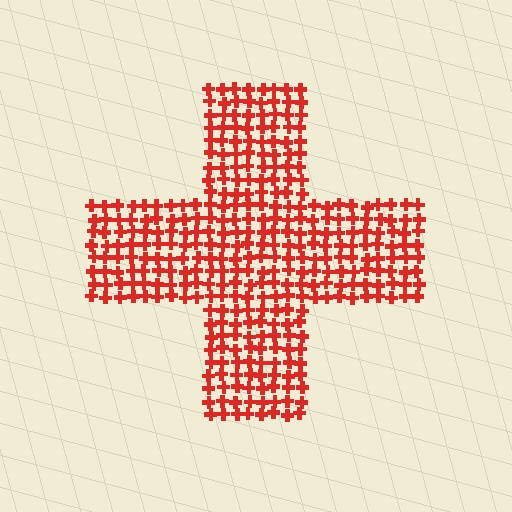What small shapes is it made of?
It is made of small crosses.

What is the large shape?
The large shape is a cross.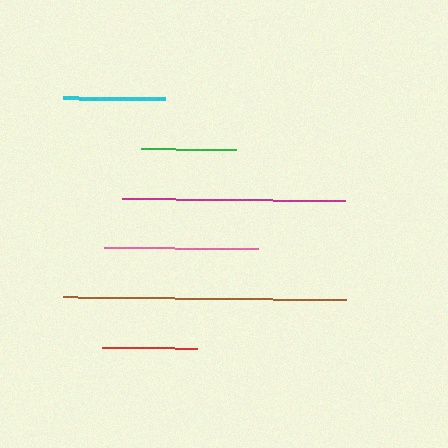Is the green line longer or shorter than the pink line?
The pink line is longer than the green line.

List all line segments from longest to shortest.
From longest to shortest: brown, magenta, pink, cyan, green, red.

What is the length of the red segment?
The red segment is approximately 95 pixels long.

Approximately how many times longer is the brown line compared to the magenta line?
The brown line is approximately 1.3 times the length of the magenta line.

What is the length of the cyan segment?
The cyan segment is approximately 102 pixels long.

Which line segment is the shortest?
The red line is the shortest at approximately 95 pixels.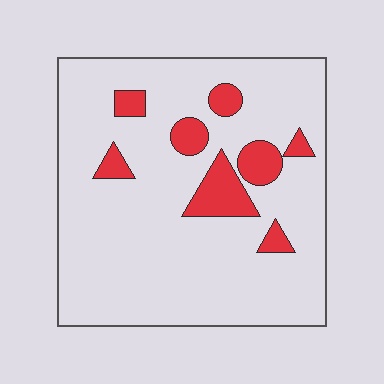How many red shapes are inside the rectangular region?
8.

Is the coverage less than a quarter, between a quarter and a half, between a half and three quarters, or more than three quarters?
Less than a quarter.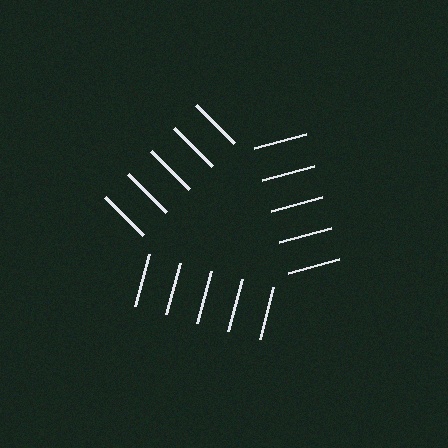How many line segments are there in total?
15 — 5 along each of the 3 edges.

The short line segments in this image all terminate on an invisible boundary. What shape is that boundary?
An illusory triangle — the line segments terminate on its edges but no continuous stroke is drawn.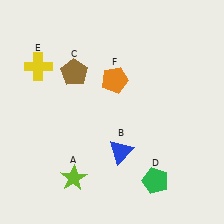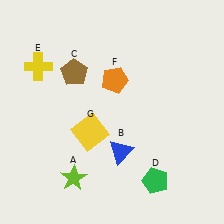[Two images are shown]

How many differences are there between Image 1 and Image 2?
There is 1 difference between the two images.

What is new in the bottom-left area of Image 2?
A yellow square (G) was added in the bottom-left area of Image 2.